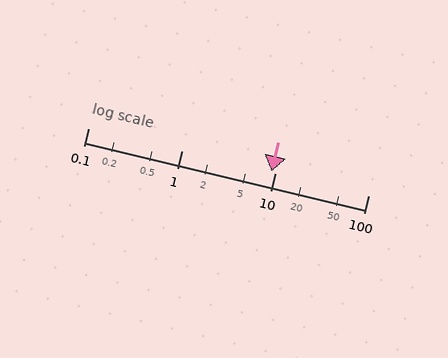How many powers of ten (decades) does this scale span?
The scale spans 3 decades, from 0.1 to 100.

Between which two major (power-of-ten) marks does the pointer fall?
The pointer is between 1 and 10.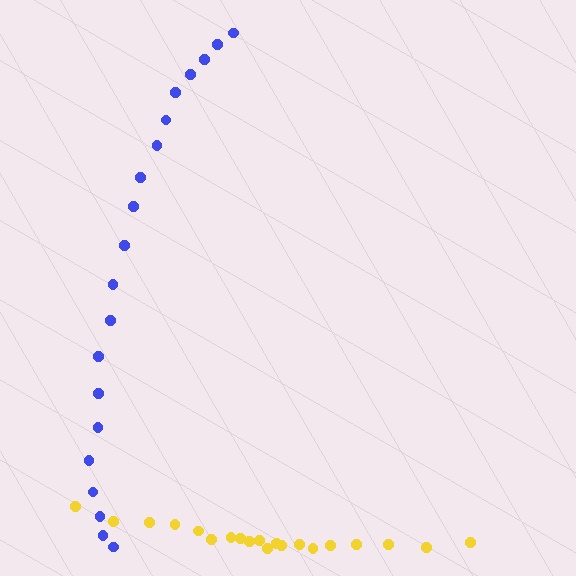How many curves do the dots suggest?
There are 2 distinct paths.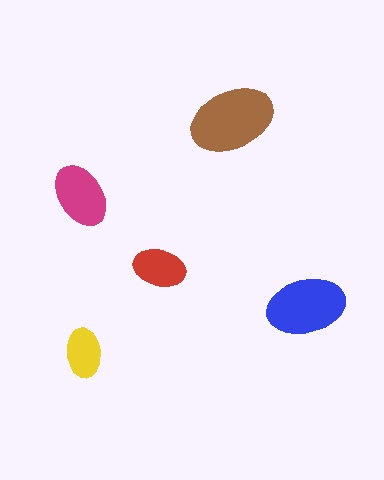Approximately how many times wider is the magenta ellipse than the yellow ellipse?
About 1.5 times wider.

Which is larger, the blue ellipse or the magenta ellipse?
The blue one.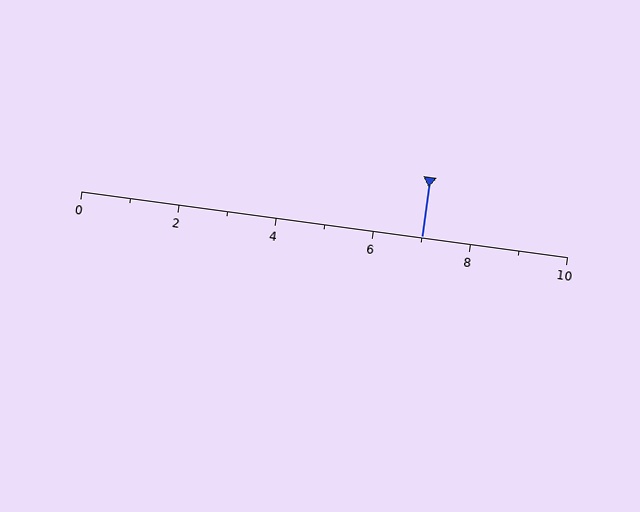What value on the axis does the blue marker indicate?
The marker indicates approximately 7.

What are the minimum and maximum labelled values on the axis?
The axis runs from 0 to 10.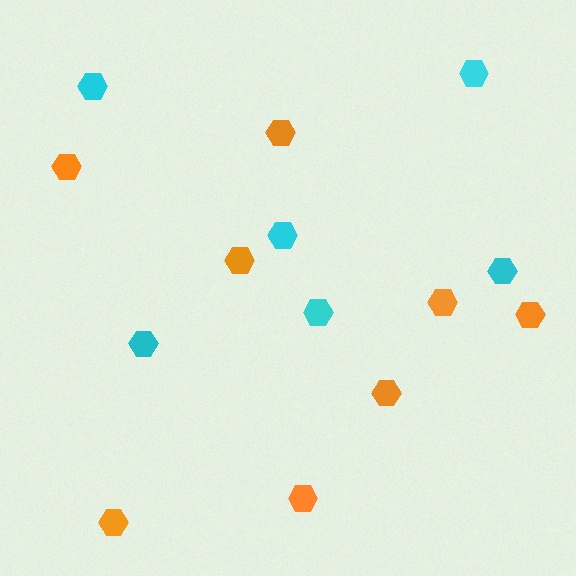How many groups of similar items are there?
There are 2 groups: one group of orange hexagons (8) and one group of cyan hexagons (6).